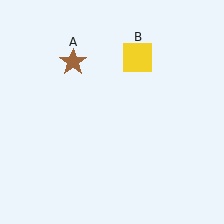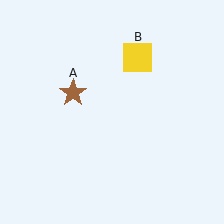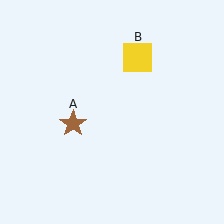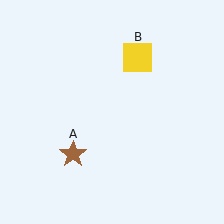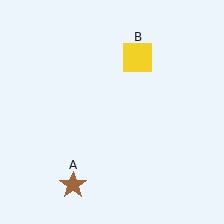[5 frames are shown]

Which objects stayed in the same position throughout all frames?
Yellow square (object B) remained stationary.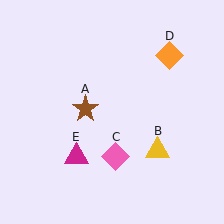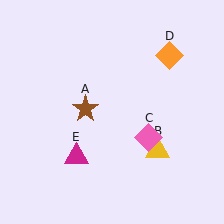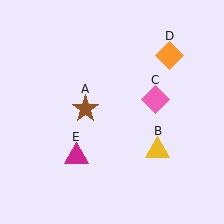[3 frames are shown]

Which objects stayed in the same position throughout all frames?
Brown star (object A) and yellow triangle (object B) and orange diamond (object D) and magenta triangle (object E) remained stationary.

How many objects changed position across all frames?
1 object changed position: pink diamond (object C).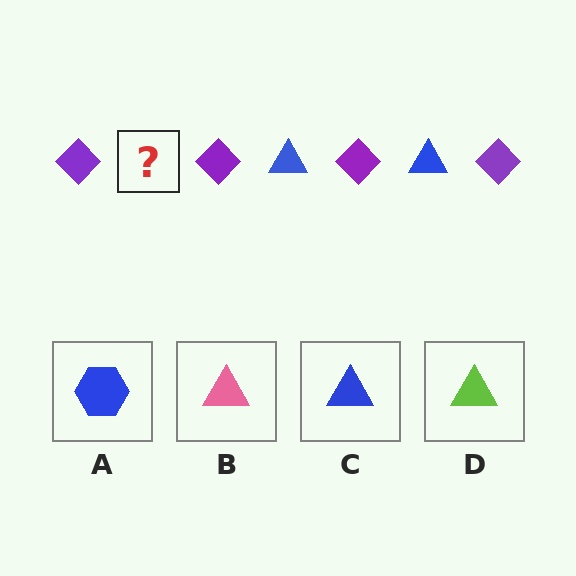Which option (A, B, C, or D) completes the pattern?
C.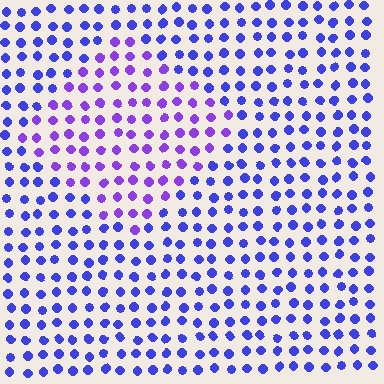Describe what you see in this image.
The image is filled with small blue elements in a uniform arrangement. A diamond-shaped region is visible where the elements are tinted to a slightly different hue, forming a subtle color boundary.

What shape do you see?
I see a diamond.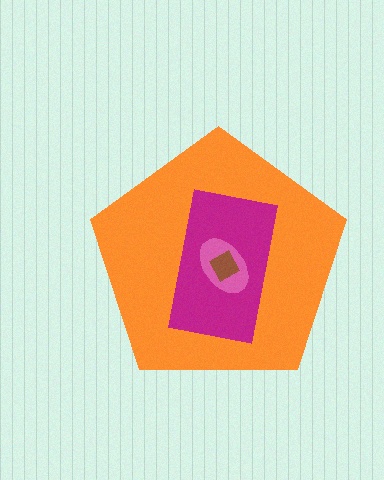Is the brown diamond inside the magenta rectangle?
Yes.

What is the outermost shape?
The orange pentagon.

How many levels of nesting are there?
4.